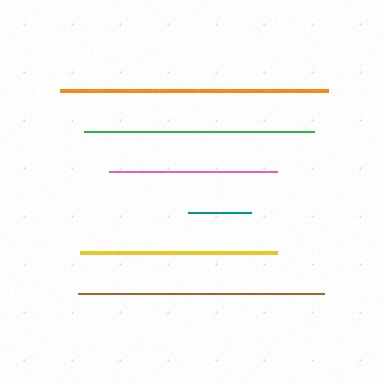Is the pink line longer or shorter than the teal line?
The pink line is longer than the teal line.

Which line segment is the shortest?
The teal line is the shortest at approximately 63 pixels.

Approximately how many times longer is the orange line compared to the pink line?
The orange line is approximately 1.6 times the length of the pink line.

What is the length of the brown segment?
The brown segment is approximately 246 pixels long.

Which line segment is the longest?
The orange line is the longest at approximately 268 pixels.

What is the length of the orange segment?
The orange segment is approximately 268 pixels long.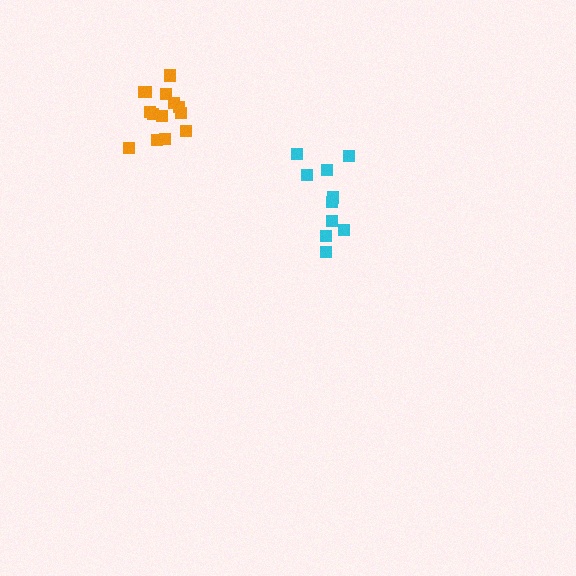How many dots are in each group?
Group 1: 10 dots, Group 2: 14 dots (24 total).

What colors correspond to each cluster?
The clusters are colored: cyan, orange.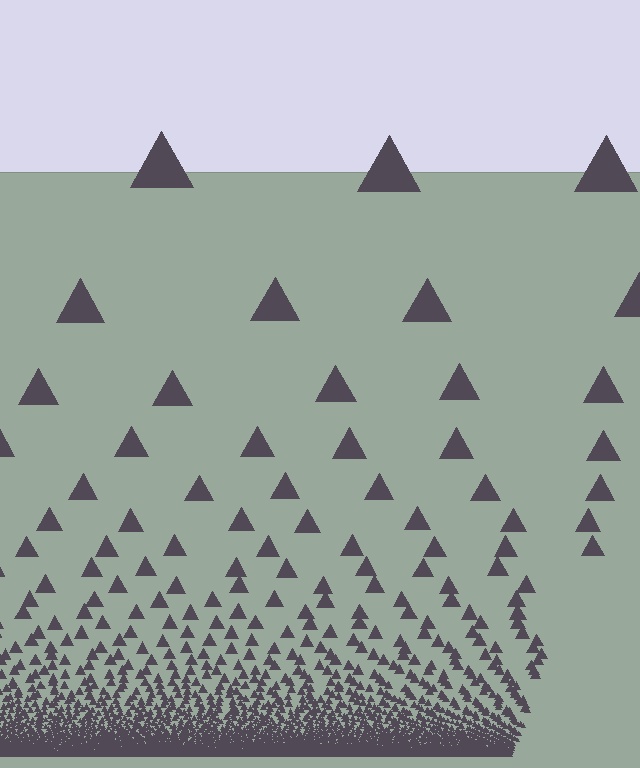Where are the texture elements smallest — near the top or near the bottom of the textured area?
Near the bottom.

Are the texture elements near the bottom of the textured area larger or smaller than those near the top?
Smaller. The gradient is inverted — elements near the bottom are smaller and denser.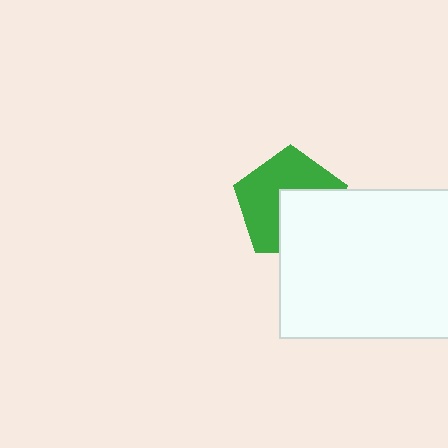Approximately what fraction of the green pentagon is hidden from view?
Roughly 42% of the green pentagon is hidden behind the white rectangle.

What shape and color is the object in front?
The object in front is a white rectangle.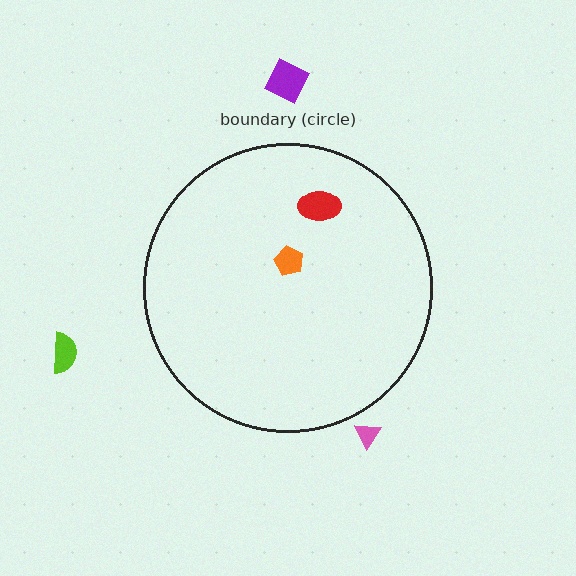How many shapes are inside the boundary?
2 inside, 3 outside.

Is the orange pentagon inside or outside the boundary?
Inside.